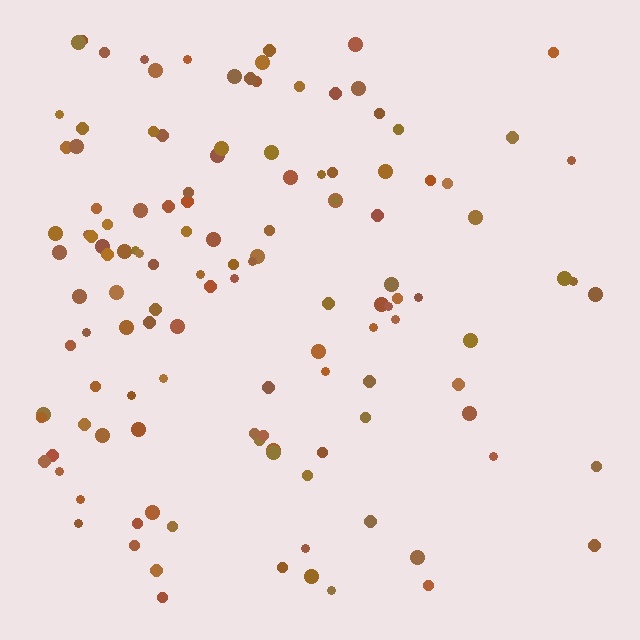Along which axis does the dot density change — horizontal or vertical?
Horizontal.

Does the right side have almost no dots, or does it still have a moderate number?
Still a moderate number, just noticeably fewer than the left.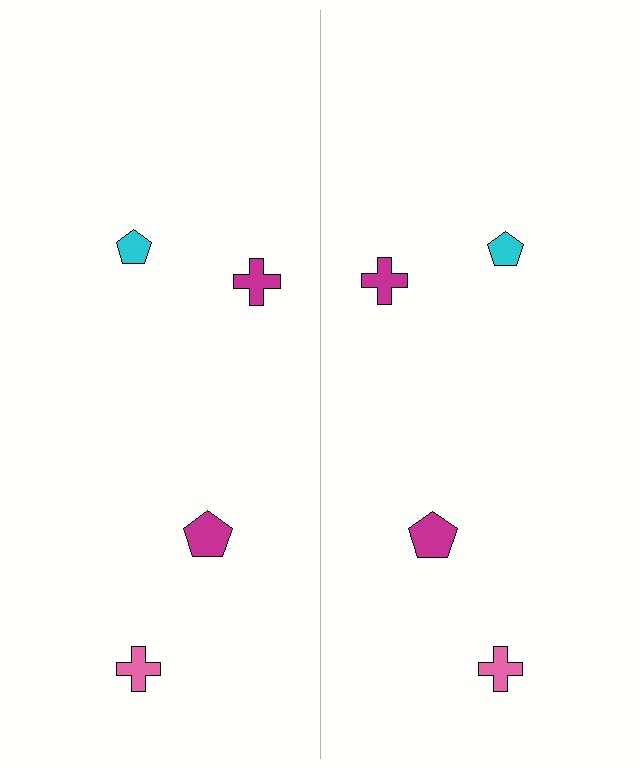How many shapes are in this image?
There are 8 shapes in this image.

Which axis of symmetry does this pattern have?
The pattern has a vertical axis of symmetry running through the center of the image.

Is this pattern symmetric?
Yes, this pattern has bilateral (reflection) symmetry.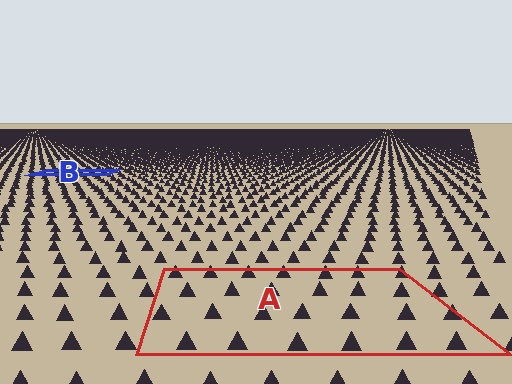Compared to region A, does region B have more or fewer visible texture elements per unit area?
Region B has more texture elements per unit area — they are packed more densely because it is farther away.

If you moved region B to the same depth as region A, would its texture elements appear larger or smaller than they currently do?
They would appear larger. At a closer depth, the same texture elements are projected at a bigger on-screen size.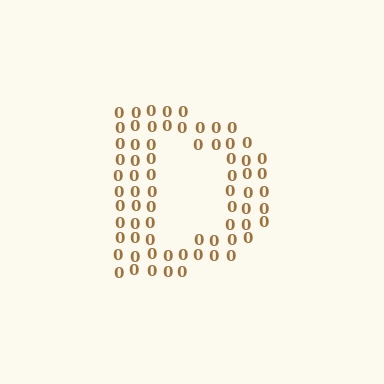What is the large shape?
The large shape is the letter D.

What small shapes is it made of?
It is made of small digit 0's.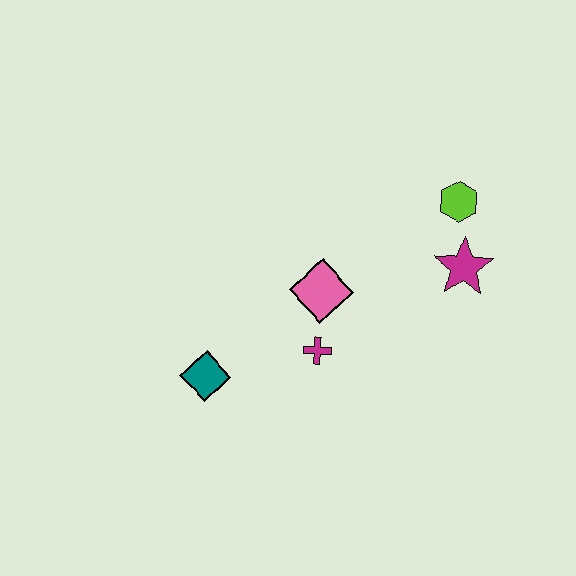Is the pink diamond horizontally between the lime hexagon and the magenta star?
No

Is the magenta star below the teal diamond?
No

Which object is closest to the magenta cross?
The pink diamond is closest to the magenta cross.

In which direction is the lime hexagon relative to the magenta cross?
The lime hexagon is above the magenta cross.